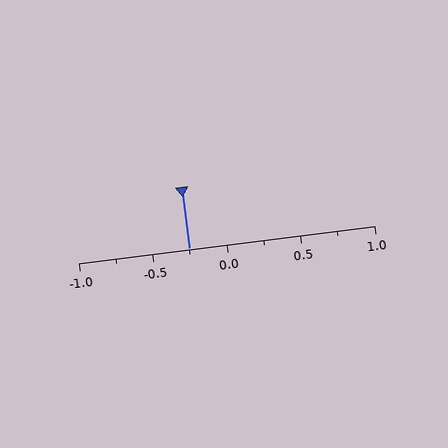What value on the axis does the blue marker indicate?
The marker indicates approximately -0.25.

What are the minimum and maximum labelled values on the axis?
The axis runs from -1.0 to 1.0.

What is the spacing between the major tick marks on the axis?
The major ticks are spaced 0.5 apart.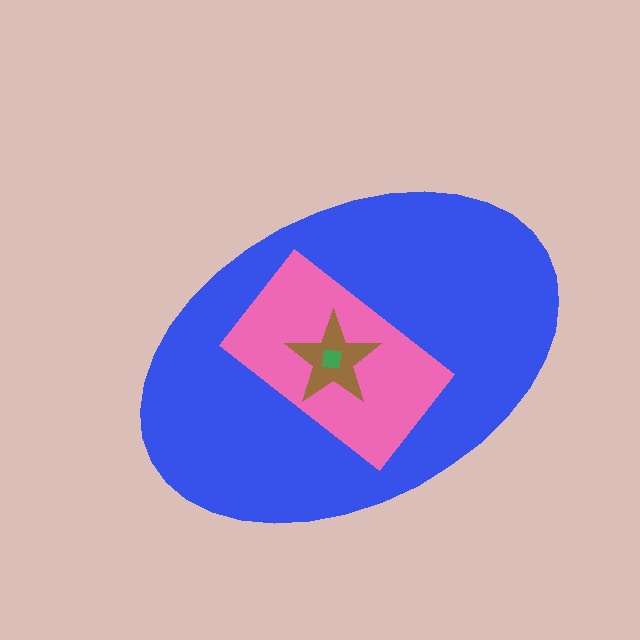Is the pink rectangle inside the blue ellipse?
Yes.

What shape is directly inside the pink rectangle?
The brown star.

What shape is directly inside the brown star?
The green square.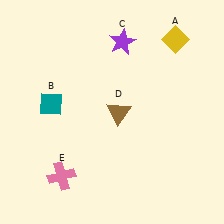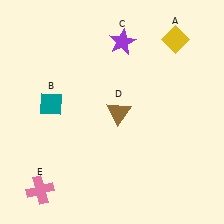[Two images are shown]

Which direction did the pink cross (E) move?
The pink cross (E) moved left.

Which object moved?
The pink cross (E) moved left.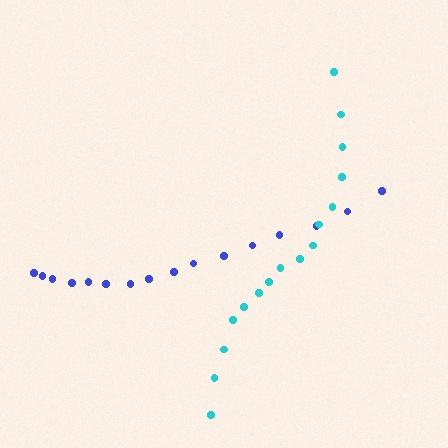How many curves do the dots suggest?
There are 2 distinct paths.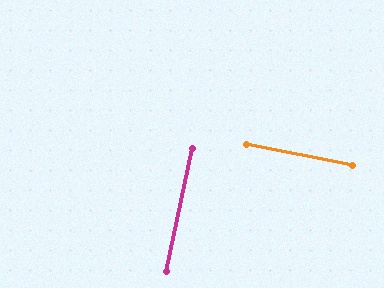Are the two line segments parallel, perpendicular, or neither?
Perpendicular — they meet at approximately 89°.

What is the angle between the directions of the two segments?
Approximately 89 degrees.